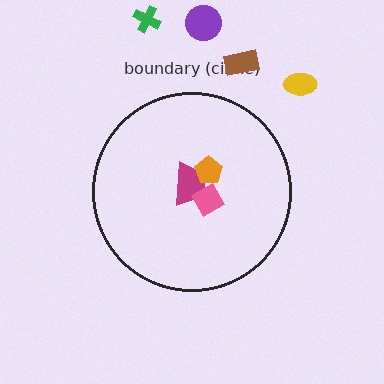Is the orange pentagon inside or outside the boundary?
Inside.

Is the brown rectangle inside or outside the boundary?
Outside.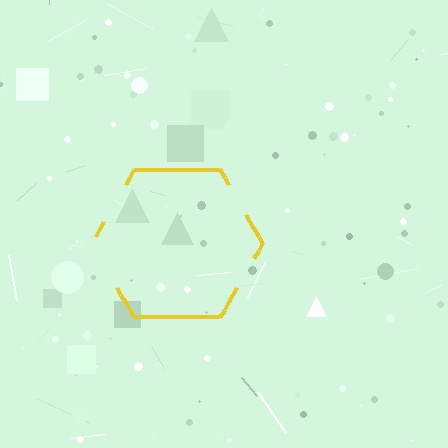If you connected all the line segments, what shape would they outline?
They would outline a hexagon.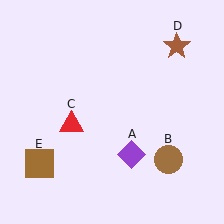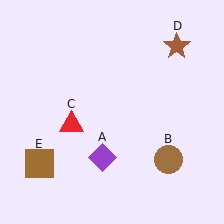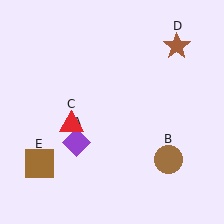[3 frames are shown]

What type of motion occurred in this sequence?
The purple diamond (object A) rotated clockwise around the center of the scene.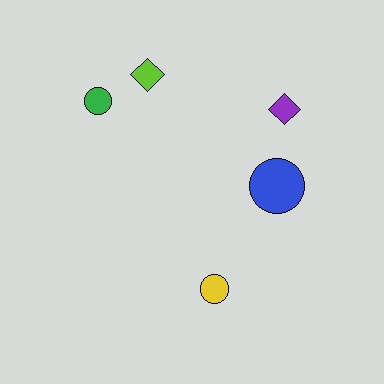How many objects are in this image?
There are 5 objects.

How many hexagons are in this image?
There are no hexagons.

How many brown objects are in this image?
There are no brown objects.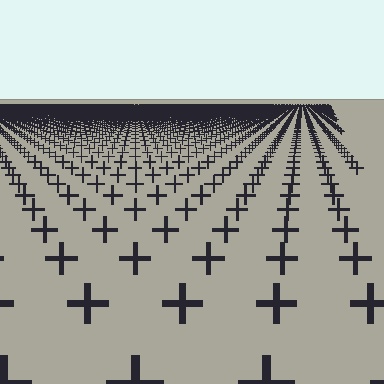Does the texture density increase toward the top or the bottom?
Density increases toward the top.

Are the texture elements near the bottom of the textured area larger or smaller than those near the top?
Larger. Near the bottom, elements are closer to the viewer and appear at a bigger on-screen size.